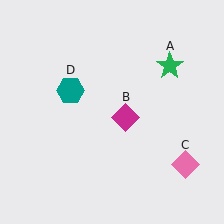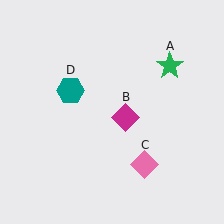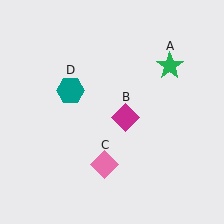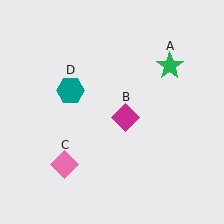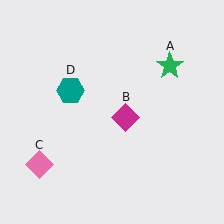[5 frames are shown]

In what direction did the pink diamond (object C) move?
The pink diamond (object C) moved left.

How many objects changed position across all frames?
1 object changed position: pink diamond (object C).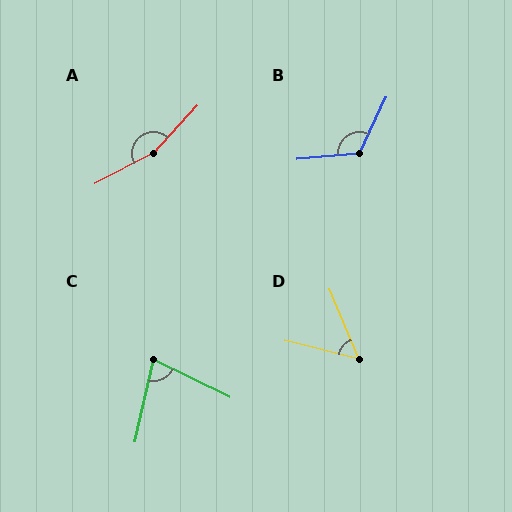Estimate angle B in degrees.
Approximately 120 degrees.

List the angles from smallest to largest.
D (54°), C (77°), B (120°), A (160°).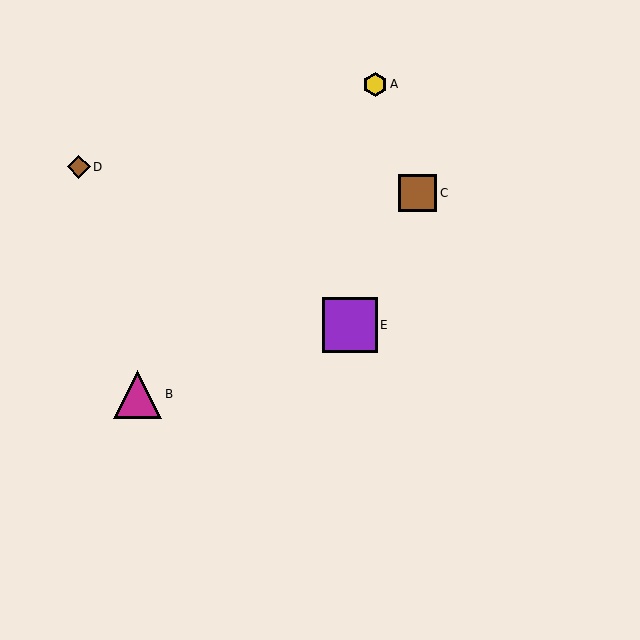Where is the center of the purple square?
The center of the purple square is at (350, 325).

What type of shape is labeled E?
Shape E is a purple square.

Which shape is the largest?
The purple square (labeled E) is the largest.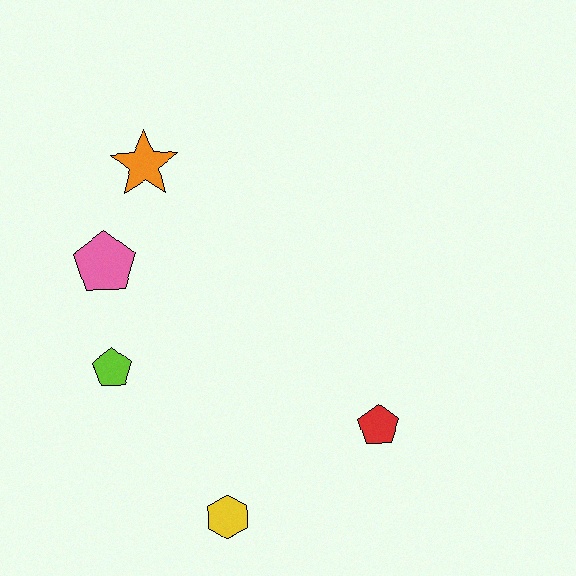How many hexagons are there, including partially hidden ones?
There is 1 hexagon.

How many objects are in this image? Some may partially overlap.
There are 5 objects.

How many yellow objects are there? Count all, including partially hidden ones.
There is 1 yellow object.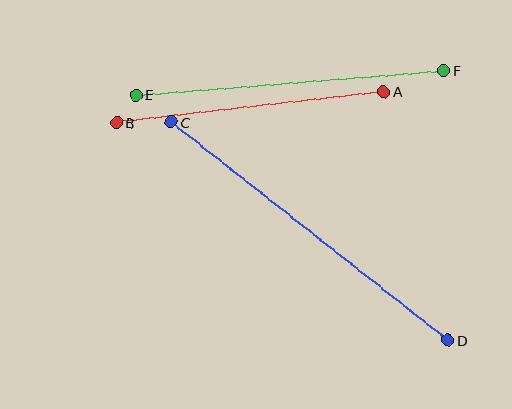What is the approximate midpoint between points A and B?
The midpoint is at approximately (250, 107) pixels.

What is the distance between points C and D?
The distance is approximately 352 pixels.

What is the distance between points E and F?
The distance is approximately 309 pixels.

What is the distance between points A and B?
The distance is approximately 269 pixels.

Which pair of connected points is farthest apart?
Points C and D are farthest apart.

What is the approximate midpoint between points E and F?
The midpoint is at approximately (290, 83) pixels.